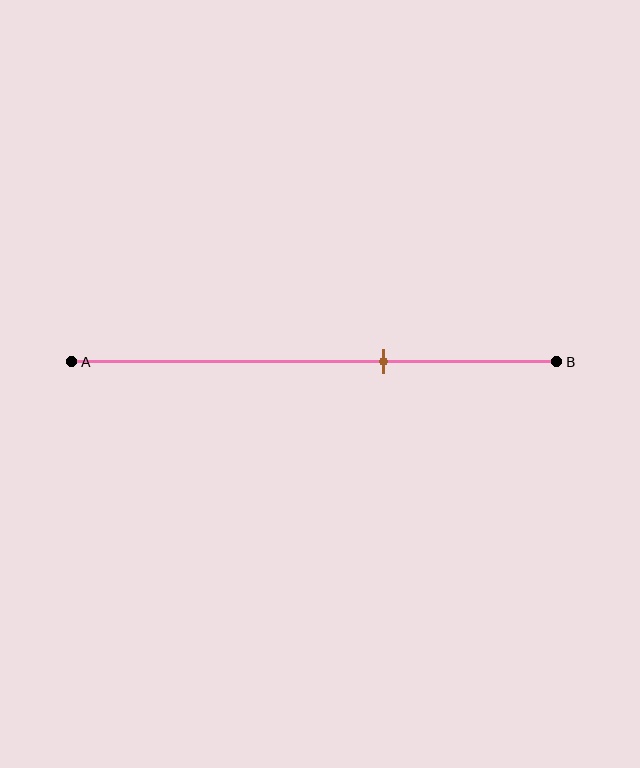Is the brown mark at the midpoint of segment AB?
No, the mark is at about 65% from A, not at the 50% midpoint.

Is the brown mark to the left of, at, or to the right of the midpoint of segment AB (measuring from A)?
The brown mark is to the right of the midpoint of segment AB.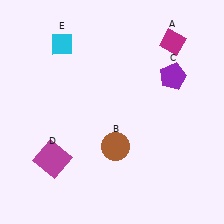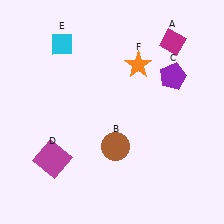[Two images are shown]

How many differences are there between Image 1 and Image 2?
There is 1 difference between the two images.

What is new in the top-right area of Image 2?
An orange star (F) was added in the top-right area of Image 2.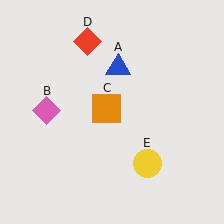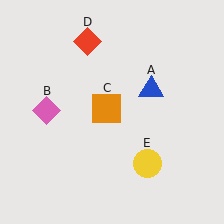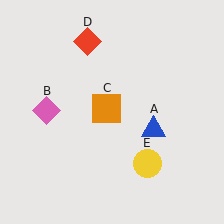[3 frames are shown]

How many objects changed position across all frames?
1 object changed position: blue triangle (object A).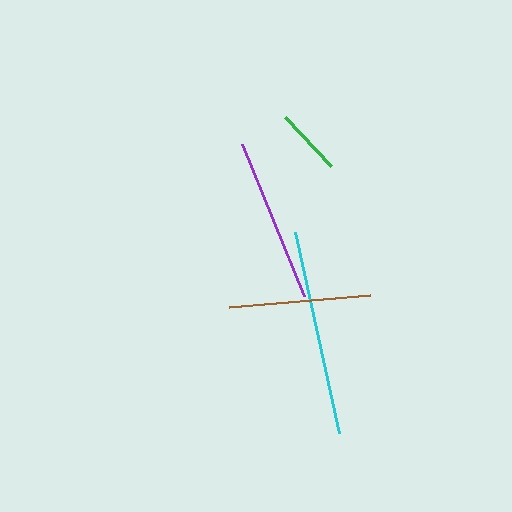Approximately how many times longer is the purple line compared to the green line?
The purple line is approximately 2.4 times the length of the green line.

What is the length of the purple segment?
The purple segment is approximately 164 pixels long.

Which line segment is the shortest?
The green line is the shortest at approximately 67 pixels.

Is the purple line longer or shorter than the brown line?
The purple line is longer than the brown line.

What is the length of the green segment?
The green segment is approximately 67 pixels long.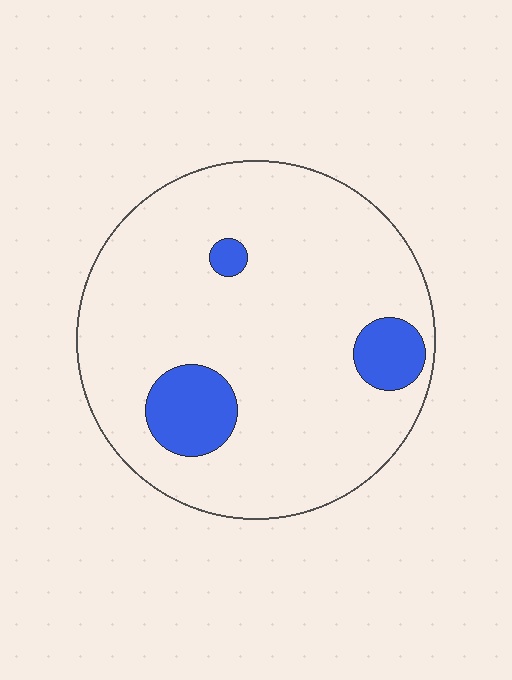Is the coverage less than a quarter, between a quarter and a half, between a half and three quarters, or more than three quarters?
Less than a quarter.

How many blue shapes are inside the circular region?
3.